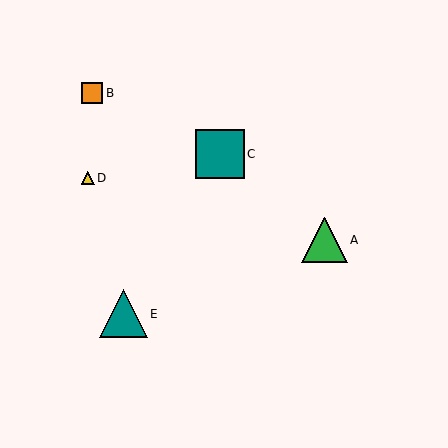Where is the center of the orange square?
The center of the orange square is at (92, 93).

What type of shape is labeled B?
Shape B is an orange square.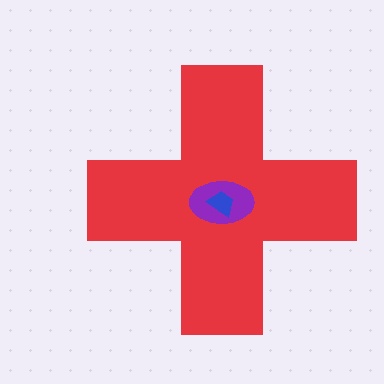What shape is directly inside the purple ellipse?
The blue trapezoid.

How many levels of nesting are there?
3.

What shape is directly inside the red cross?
The purple ellipse.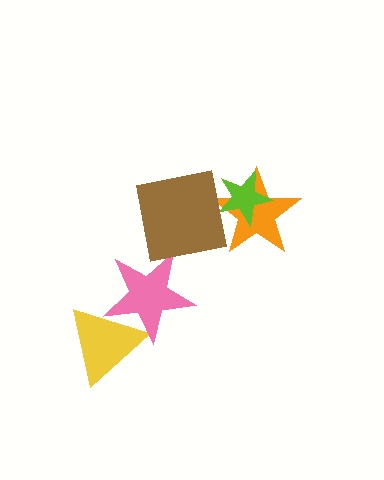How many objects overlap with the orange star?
2 objects overlap with the orange star.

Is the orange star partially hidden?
Yes, it is partially covered by another shape.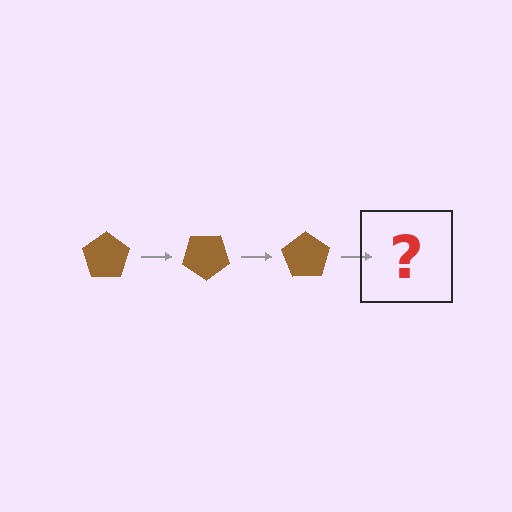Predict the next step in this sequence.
The next step is a brown pentagon rotated 105 degrees.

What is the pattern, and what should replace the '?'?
The pattern is that the pentagon rotates 35 degrees each step. The '?' should be a brown pentagon rotated 105 degrees.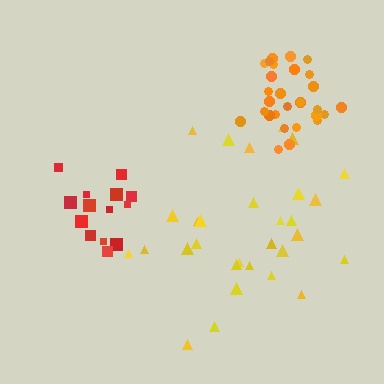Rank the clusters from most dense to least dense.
orange, red, yellow.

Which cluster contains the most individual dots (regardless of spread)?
Yellow (30).